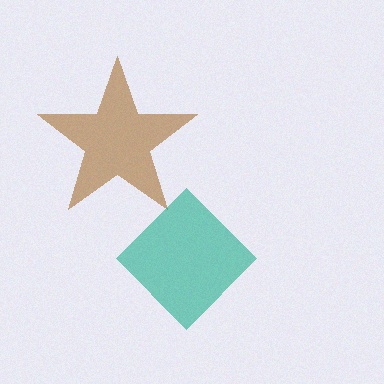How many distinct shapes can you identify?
There are 2 distinct shapes: a brown star, a teal diamond.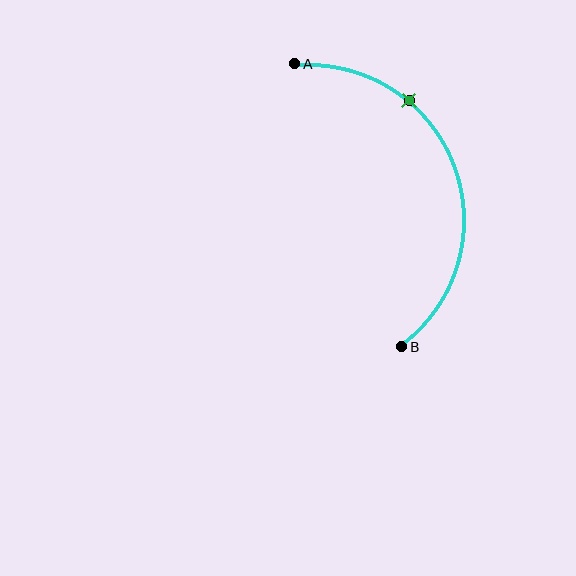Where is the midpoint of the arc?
The arc midpoint is the point on the curve farthest from the straight line joining A and B. It sits to the right of that line.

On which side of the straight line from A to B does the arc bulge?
The arc bulges to the right of the straight line connecting A and B.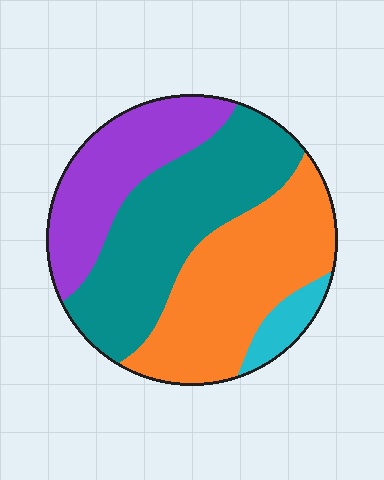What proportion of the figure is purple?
Purple takes up about one quarter (1/4) of the figure.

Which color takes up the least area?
Cyan, at roughly 5%.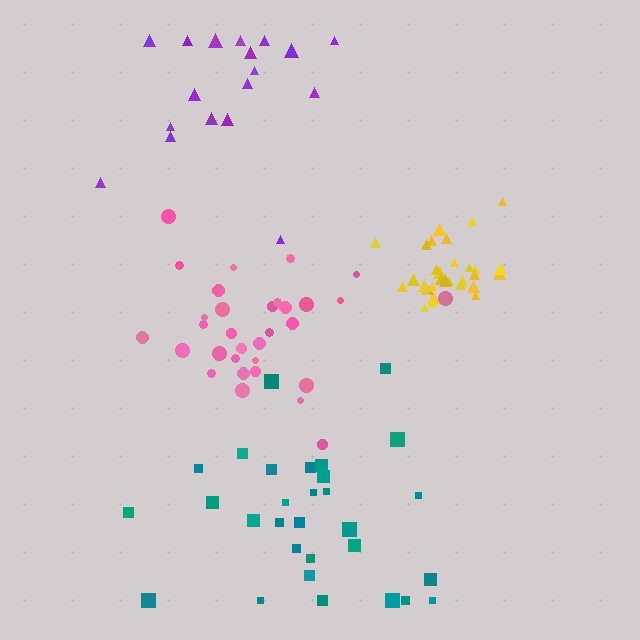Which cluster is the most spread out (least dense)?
Purple.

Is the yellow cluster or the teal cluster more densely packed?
Yellow.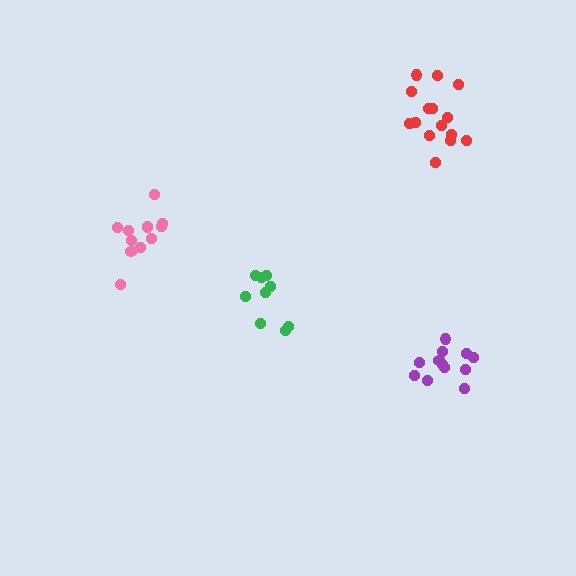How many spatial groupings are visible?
There are 4 spatial groupings.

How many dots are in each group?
Group 1: 12 dots, Group 2: 9 dots, Group 3: 15 dots, Group 4: 12 dots (48 total).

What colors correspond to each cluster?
The clusters are colored: pink, green, red, purple.